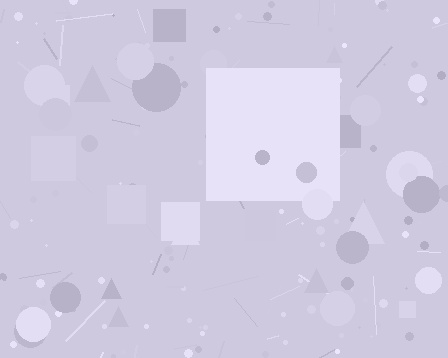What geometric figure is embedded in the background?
A square is embedded in the background.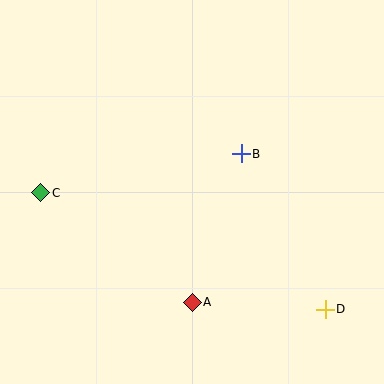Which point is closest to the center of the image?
Point B at (241, 154) is closest to the center.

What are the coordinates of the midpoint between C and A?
The midpoint between C and A is at (117, 248).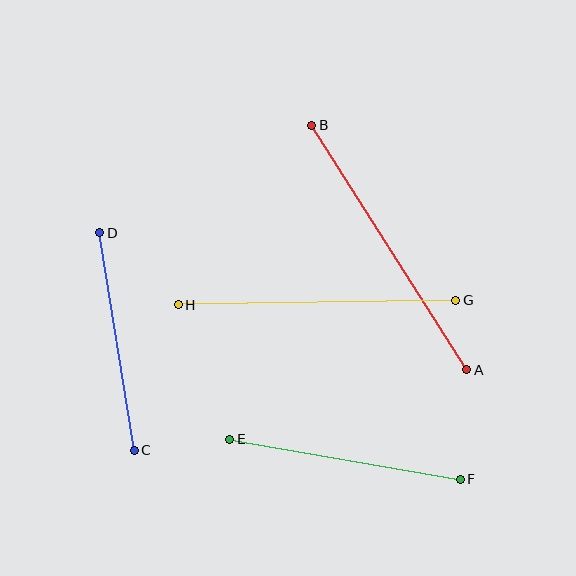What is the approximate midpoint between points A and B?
The midpoint is at approximately (389, 248) pixels.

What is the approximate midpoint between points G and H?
The midpoint is at approximately (317, 302) pixels.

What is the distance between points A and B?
The distance is approximately 290 pixels.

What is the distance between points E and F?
The distance is approximately 234 pixels.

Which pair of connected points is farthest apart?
Points A and B are farthest apart.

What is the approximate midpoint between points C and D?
The midpoint is at approximately (117, 342) pixels.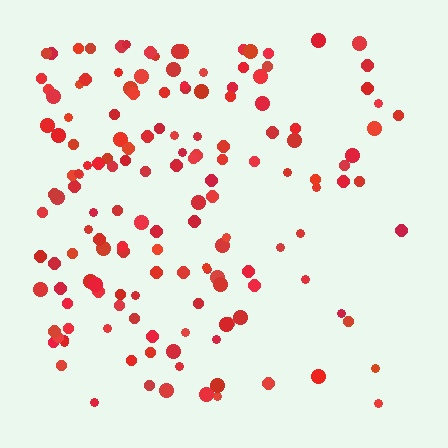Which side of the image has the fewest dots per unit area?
The right.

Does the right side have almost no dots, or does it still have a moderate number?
Still a moderate number, just noticeably fewer than the left.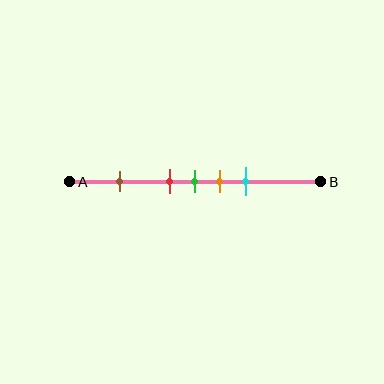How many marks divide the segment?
There are 5 marks dividing the segment.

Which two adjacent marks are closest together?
The red and green marks are the closest adjacent pair.